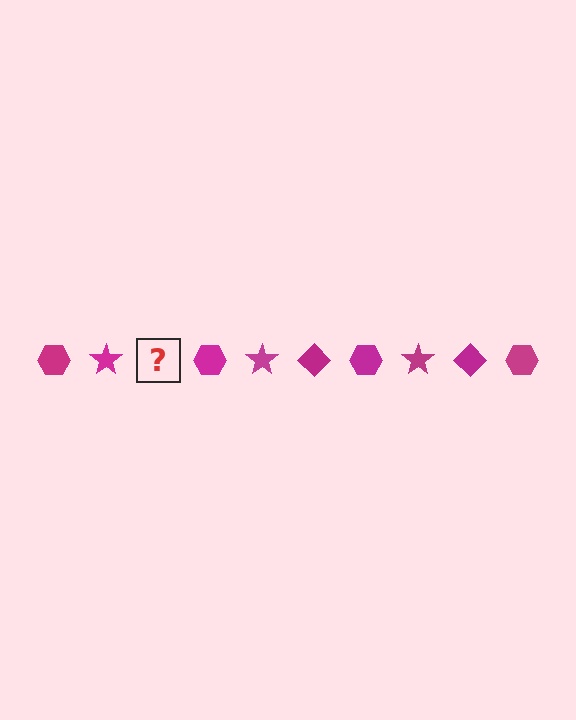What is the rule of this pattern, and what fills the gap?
The rule is that the pattern cycles through hexagon, star, diamond shapes in magenta. The gap should be filled with a magenta diamond.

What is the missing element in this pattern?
The missing element is a magenta diamond.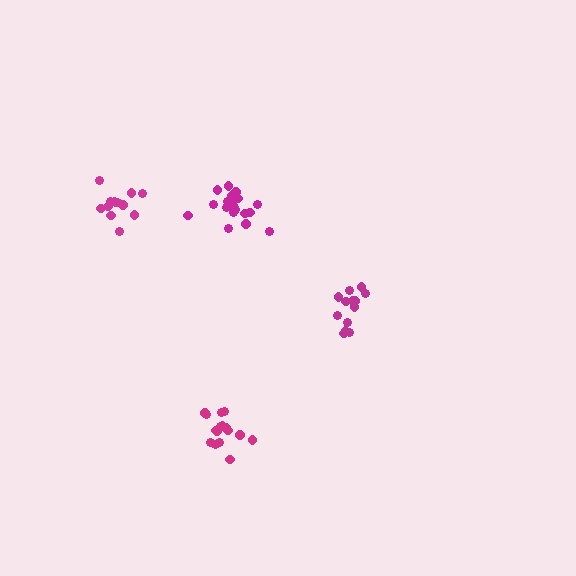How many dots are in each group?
Group 1: 19 dots, Group 2: 17 dots, Group 3: 13 dots, Group 4: 13 dots (62 total).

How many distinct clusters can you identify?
There are 4 distinct clusters.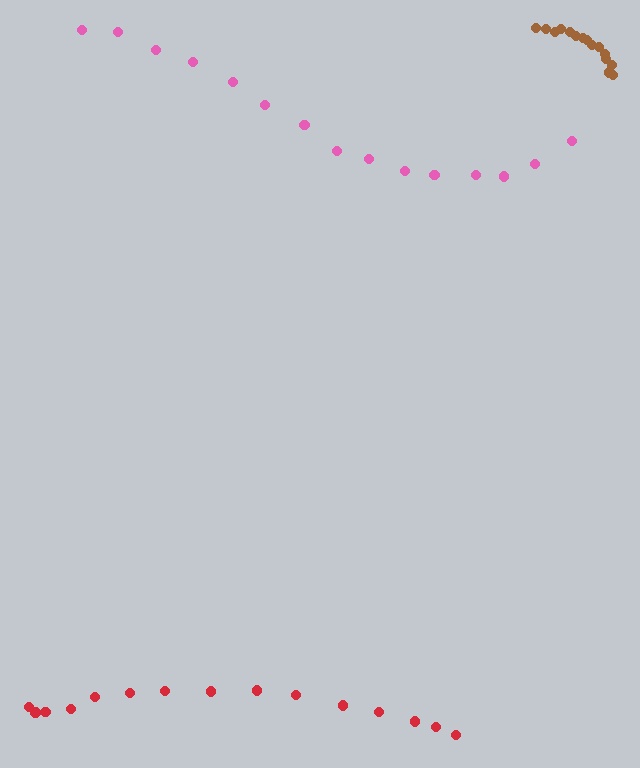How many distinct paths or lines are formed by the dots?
There are 3 distinct paths.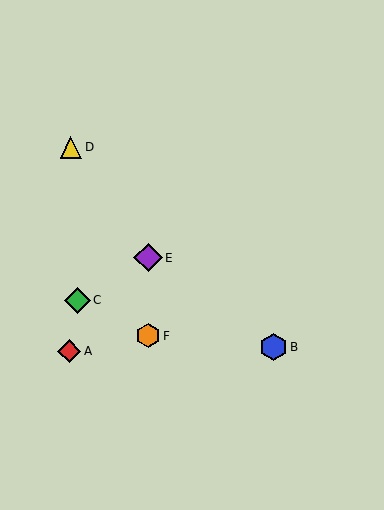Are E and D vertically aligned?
No, E is at x≈148 and D is at x≈71.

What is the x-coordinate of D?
Object D is at x≈71.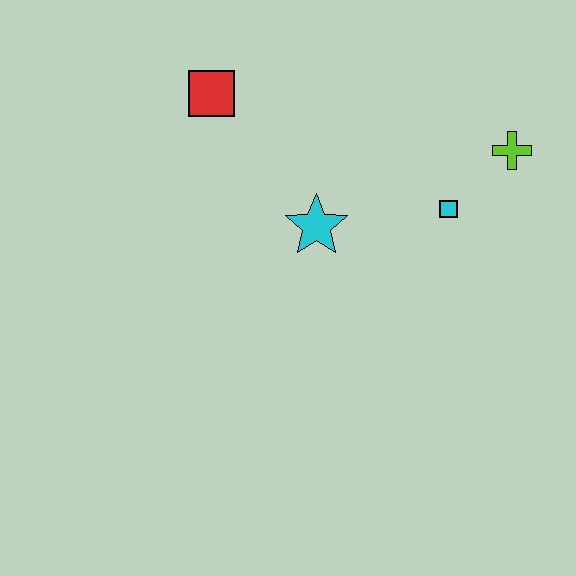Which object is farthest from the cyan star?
The lime cross is farthest from the cyan star.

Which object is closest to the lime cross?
The cyan square is closest to the lime cross.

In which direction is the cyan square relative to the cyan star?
The cyan square is to the right of the cyan star.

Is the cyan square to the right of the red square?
Yes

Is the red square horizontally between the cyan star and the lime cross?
No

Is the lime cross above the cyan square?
Yes